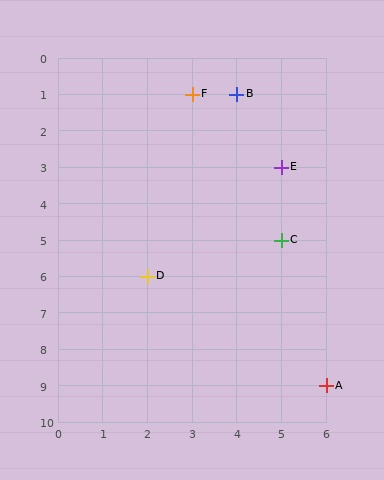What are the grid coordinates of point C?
Point C is at grid coordinates (5, 5).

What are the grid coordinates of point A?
Point A is at grid coordinates (6, 9).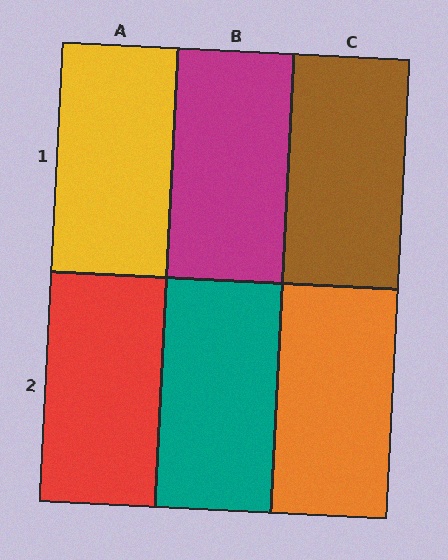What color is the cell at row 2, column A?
Red.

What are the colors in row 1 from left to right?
Yellow, magenta, brown.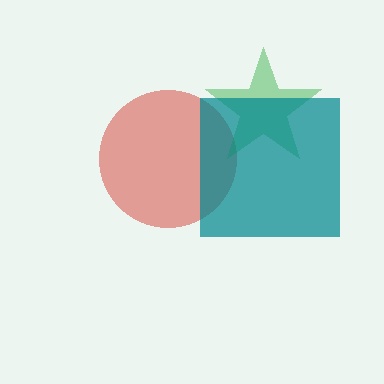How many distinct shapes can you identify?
There are 3 distinct shapes: a red circle, a green star, a teal square.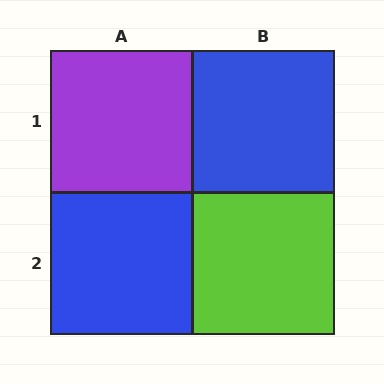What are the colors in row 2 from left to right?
Blue, lime.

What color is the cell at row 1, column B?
Blue.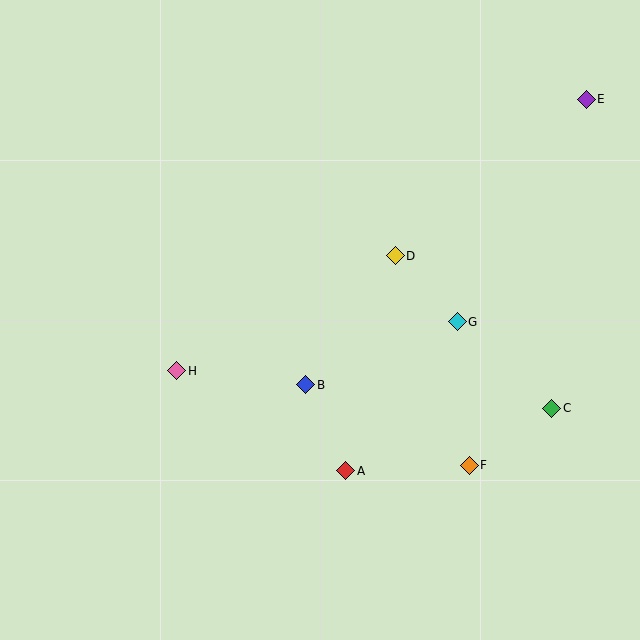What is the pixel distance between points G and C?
The distance between G and C is 128 pixels.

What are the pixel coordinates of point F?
Point F is at (469, 465).